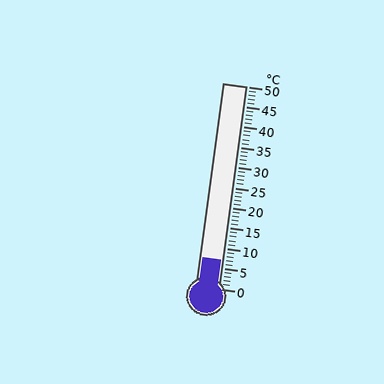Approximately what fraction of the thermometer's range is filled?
The thermometer is filled to approximately 15% of its range.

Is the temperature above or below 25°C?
The temperature is below 25°C.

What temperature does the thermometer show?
The thermometer shows approximately 7°C.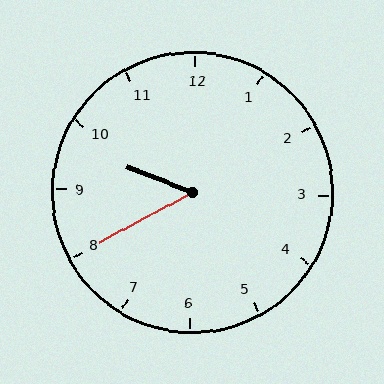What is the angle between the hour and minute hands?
Approximately 50 degrees.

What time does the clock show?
9:40.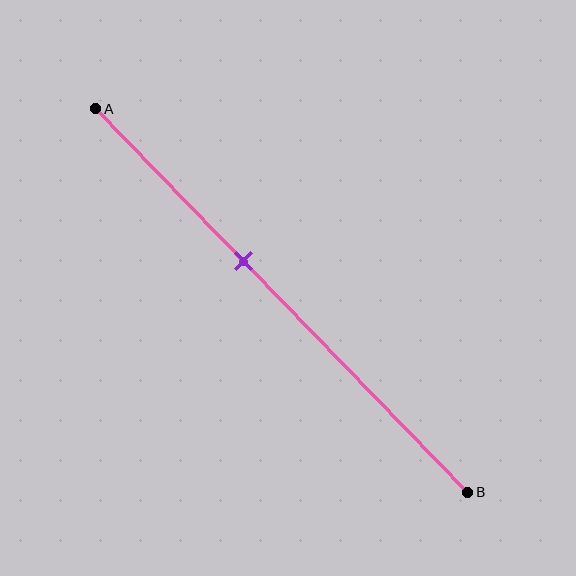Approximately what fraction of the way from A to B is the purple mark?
The purple mark is approximately 40% of the way from A to B.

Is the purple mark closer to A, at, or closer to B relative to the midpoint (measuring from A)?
The purple mark is closer to point A than the midpoint of segment AB.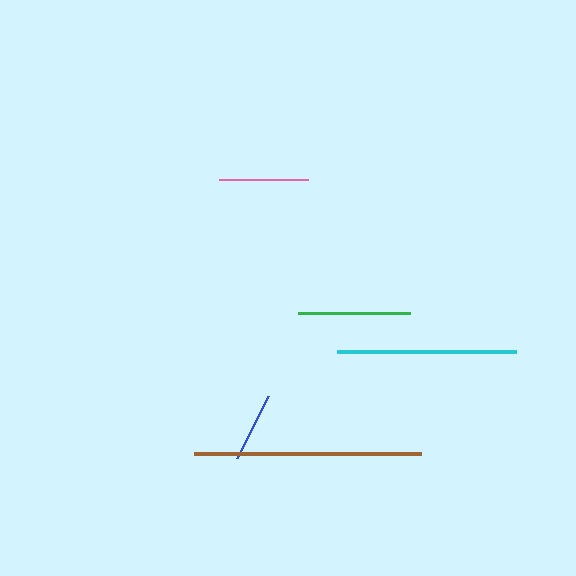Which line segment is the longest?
The brown line is the longest at approximately 227 pixels.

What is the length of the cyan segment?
The cyan segment is approximately 179 pixels long.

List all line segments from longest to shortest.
From longest to shortest: brown, cyan, green, pink, blue.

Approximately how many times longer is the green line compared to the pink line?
The green line is approximately 1.3 times the length of the pink line.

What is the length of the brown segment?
The brown segment is approximately 227 pixels long.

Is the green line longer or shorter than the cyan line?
The cyan line is longer than the green line.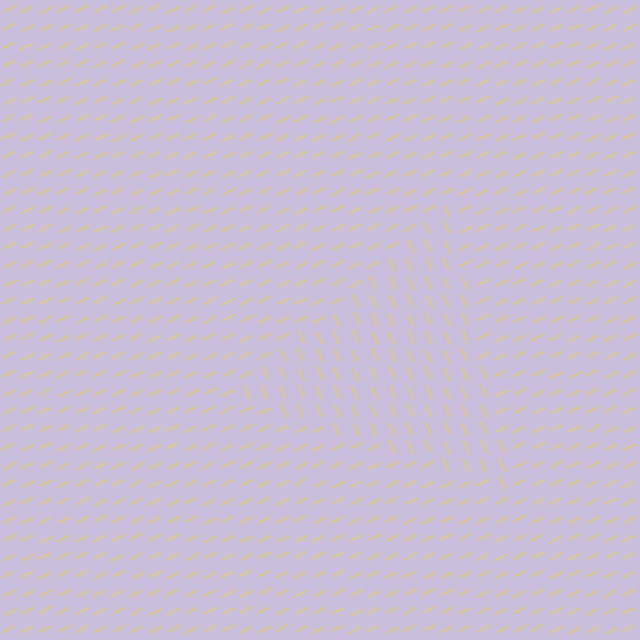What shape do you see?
I see a triangle.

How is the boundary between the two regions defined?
The boundary is defined purely by a change in line orientation (approximately 86 degrees difference). All lines are the same color and thickness.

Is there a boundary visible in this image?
Yes, there is a texture boundary formed by a change in line orientation.